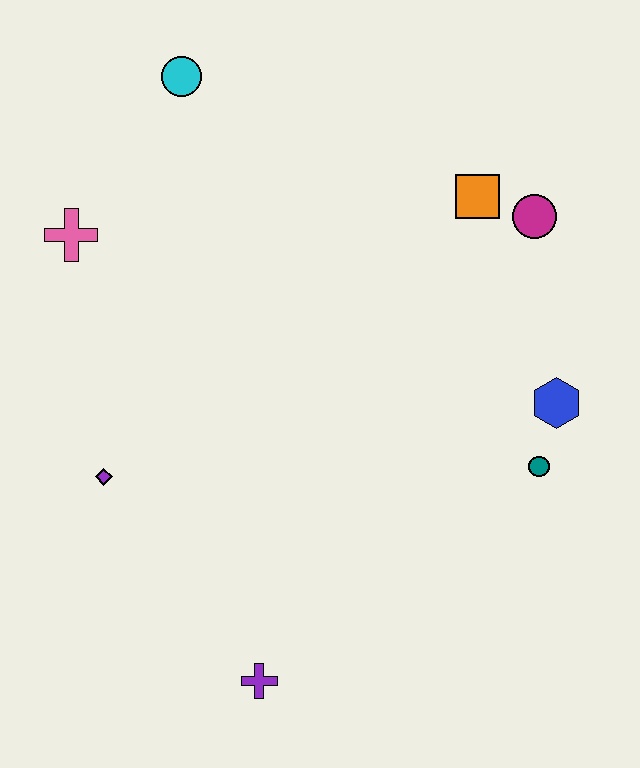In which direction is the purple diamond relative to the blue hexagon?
The purple diamond is to the left of the blue hexagon.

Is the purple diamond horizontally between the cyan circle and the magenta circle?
No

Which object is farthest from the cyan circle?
The purple cross is farthest from the cyan circle.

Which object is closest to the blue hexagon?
The teal circle is closest to the blue hexagon.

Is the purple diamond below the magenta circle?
Yes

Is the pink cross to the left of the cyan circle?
Yes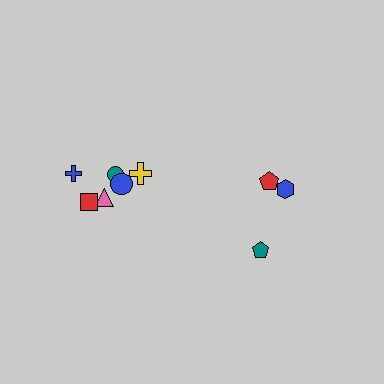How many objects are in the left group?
There are 6 objects.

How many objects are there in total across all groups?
There are 9 objects.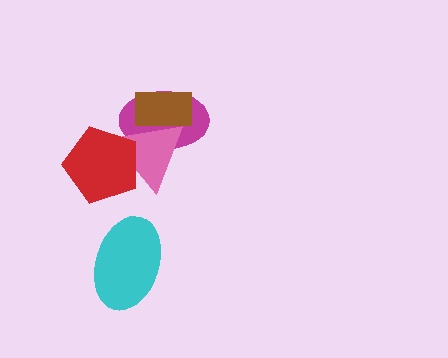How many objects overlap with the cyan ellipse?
0 objects overlap with the cyan ellipse.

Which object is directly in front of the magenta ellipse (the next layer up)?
The brown rectangle is directly in front of the magenta ellipse.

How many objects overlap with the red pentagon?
2 objects overlap with the red pentagon.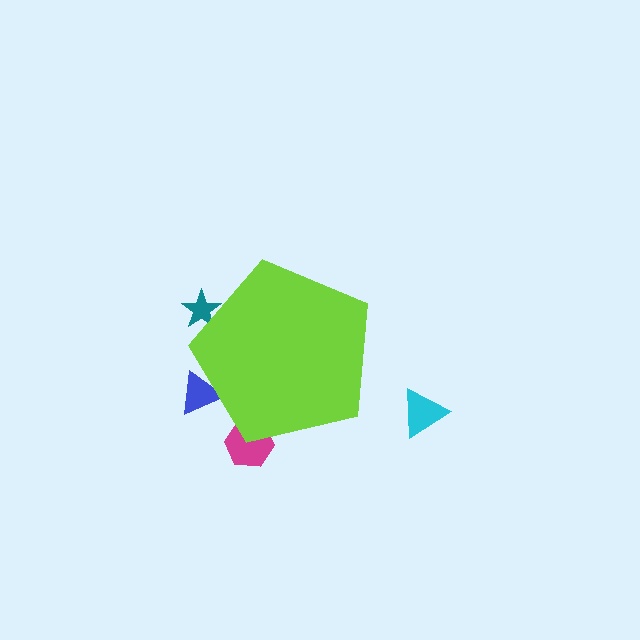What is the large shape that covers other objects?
A lime pentagon.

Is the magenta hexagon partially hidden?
Yes, the magenta hexagon is partially hidden behind the lime pentagon.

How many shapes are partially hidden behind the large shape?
3 shapes are partially hidden.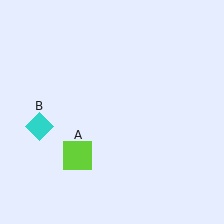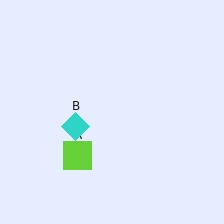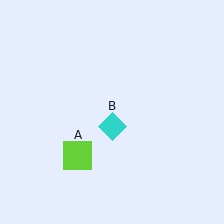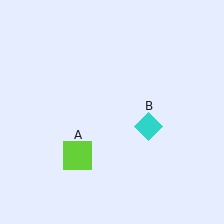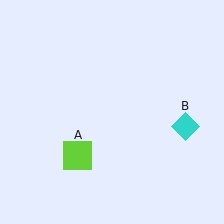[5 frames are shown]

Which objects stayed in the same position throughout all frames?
Lime square (object A) remained stationary.